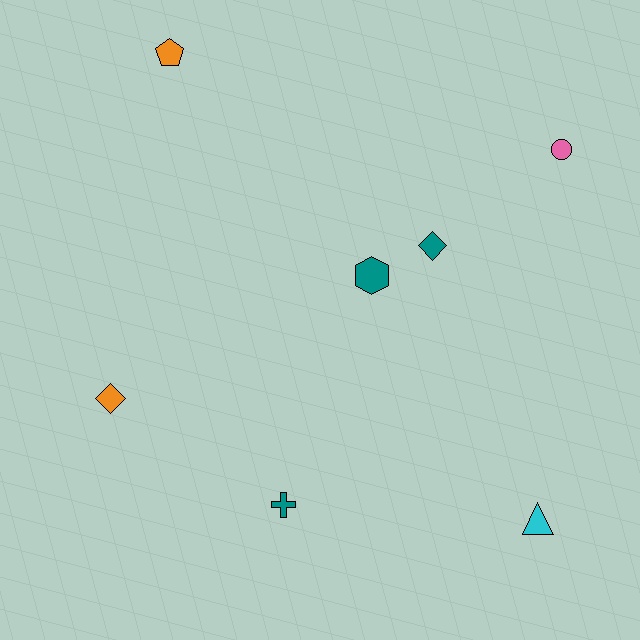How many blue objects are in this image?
There are no blue objects.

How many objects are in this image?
There are 7 objects.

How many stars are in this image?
There are no stars.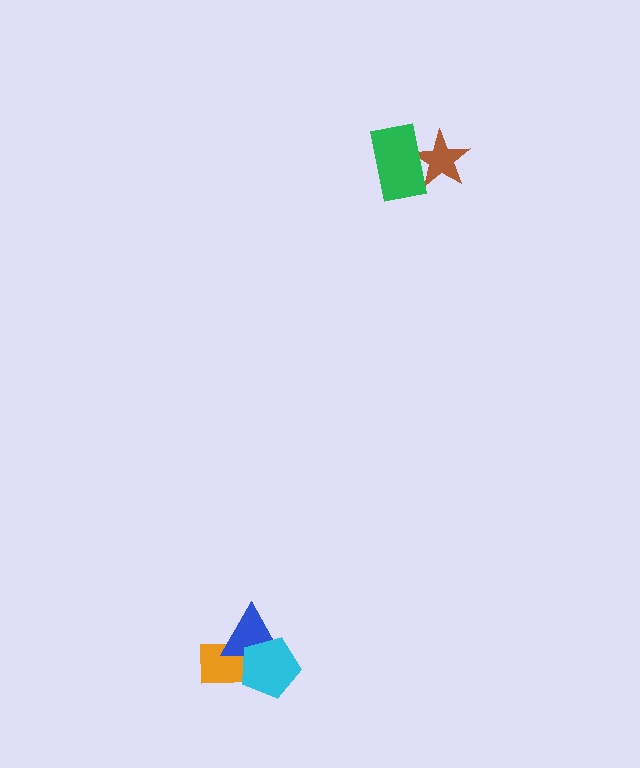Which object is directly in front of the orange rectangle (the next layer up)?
The blue triangle is directly in front of the orange rectangle.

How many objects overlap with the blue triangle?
2 objects overlap with the blue triangle.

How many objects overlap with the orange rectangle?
2 objects overlap with the orange rectangle.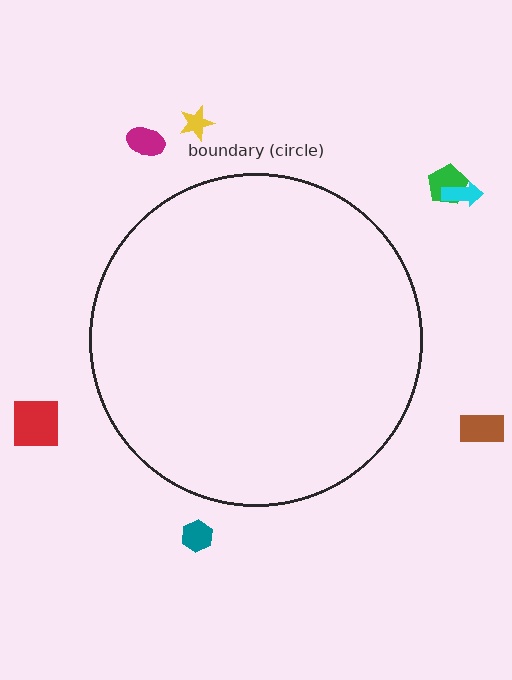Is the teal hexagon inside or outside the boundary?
Outside.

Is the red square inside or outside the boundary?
Outside.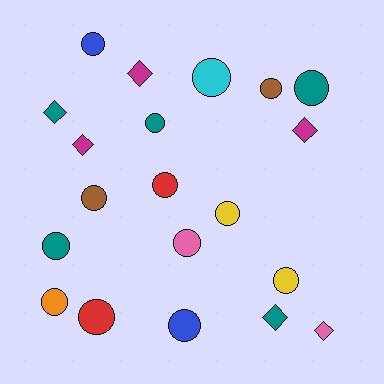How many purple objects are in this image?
There are no purple objects.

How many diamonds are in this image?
There are 6 diamonds.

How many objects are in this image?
There are 20 objects.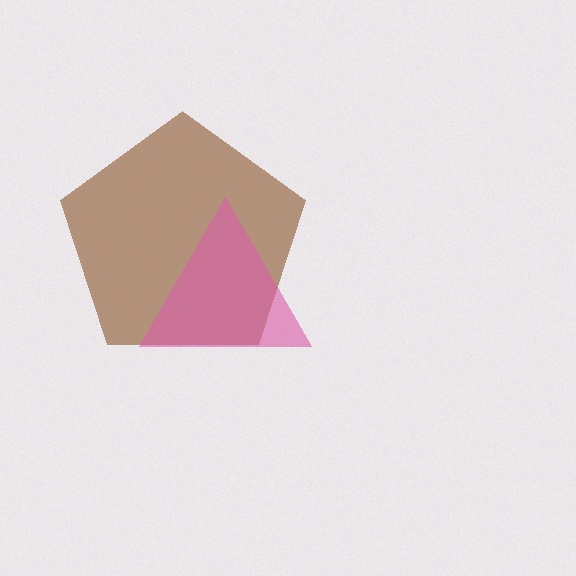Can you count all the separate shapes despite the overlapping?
Yes, there are 2 separate shapes.